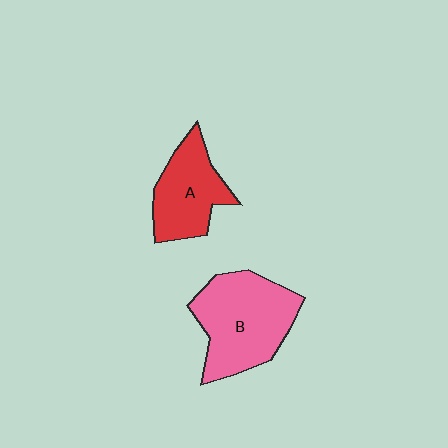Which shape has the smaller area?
Shape A (red).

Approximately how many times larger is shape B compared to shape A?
Approximately 1.5 times.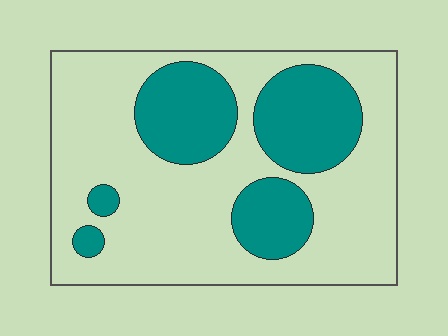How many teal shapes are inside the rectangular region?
5.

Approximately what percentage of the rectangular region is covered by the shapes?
Approximately 30%.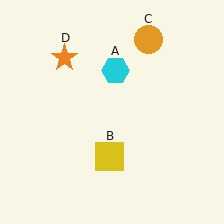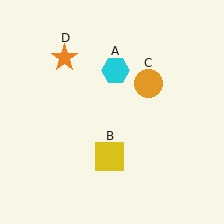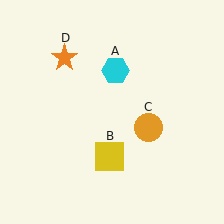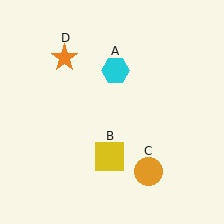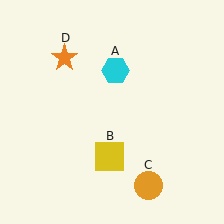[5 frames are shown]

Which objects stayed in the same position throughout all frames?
Cyan hexagon (object A) and yellow square (object B) and orange star (object D) remained stationary.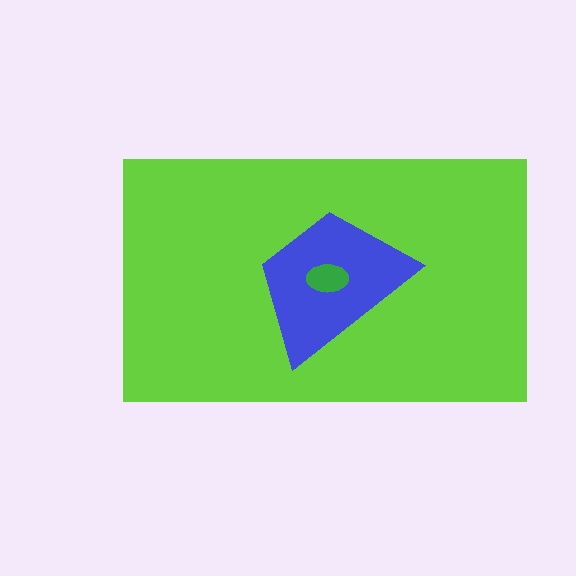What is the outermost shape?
The lime rectangle.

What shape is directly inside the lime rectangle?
The blue trapezoid.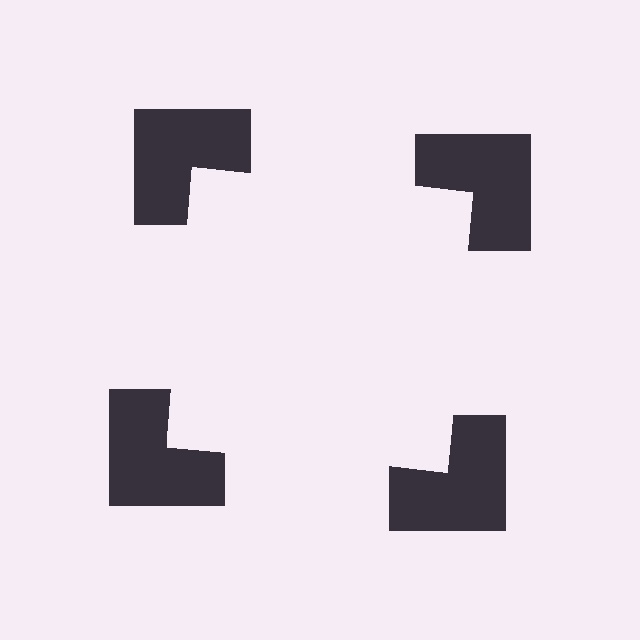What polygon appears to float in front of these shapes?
An illusory square — its edges are inferred from the aligned wedge cuts in the notched squares, not physically drawn.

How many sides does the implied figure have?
4 sides.